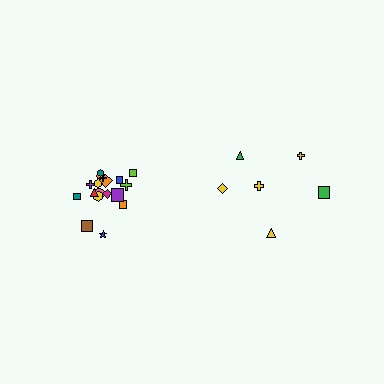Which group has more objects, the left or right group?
The left group.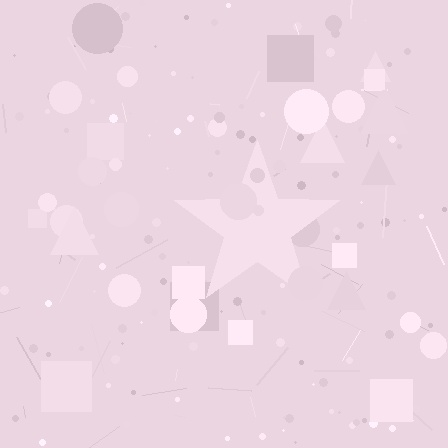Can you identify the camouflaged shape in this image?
The camouflaged shape is a star.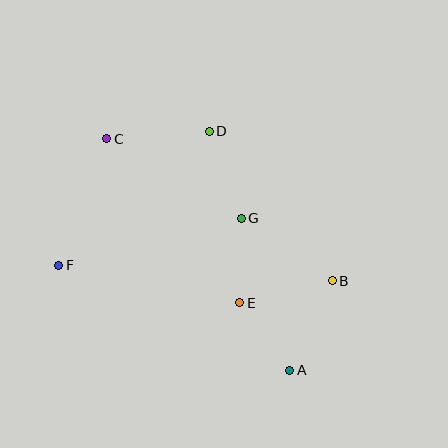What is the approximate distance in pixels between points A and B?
The distance between A and B is approximately 99 pixels.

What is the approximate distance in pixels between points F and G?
The distance between F and G is approximately 188 pixels.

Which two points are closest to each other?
Points A and E are closest to each other.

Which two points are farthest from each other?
Points A and C are farthest from each other.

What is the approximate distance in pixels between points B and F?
The distance between B and F is approximately 274 pixels.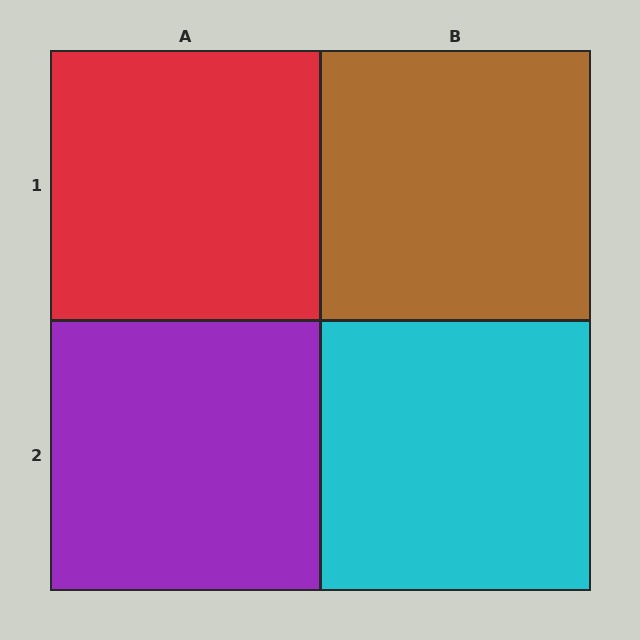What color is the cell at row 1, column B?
Brown.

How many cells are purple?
1 cell is purple.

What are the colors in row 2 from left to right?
Purple, cyan.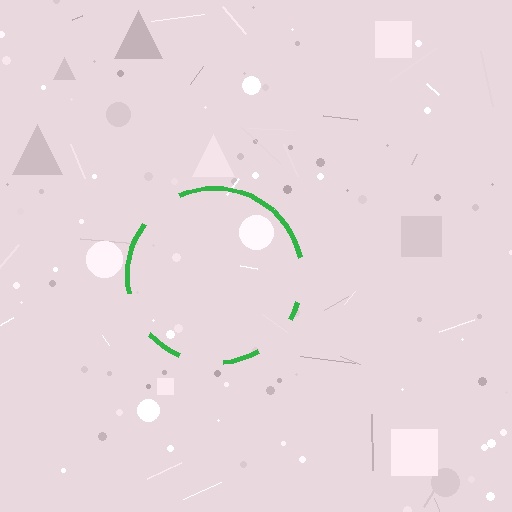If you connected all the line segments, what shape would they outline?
They would outline a circle.